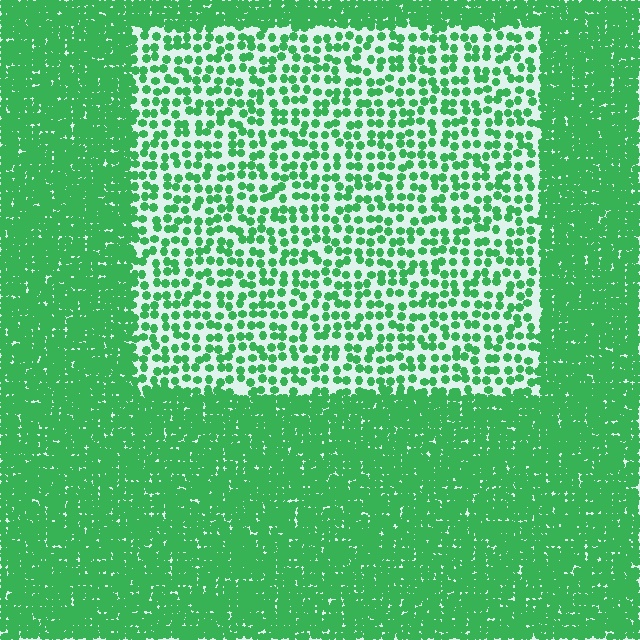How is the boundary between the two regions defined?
The boundary is defined by a change in element density (approximately 2.6x ratio). All elements are the same color, size, and shape.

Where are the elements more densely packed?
The elements are more densely packed outside the rectangle boundary.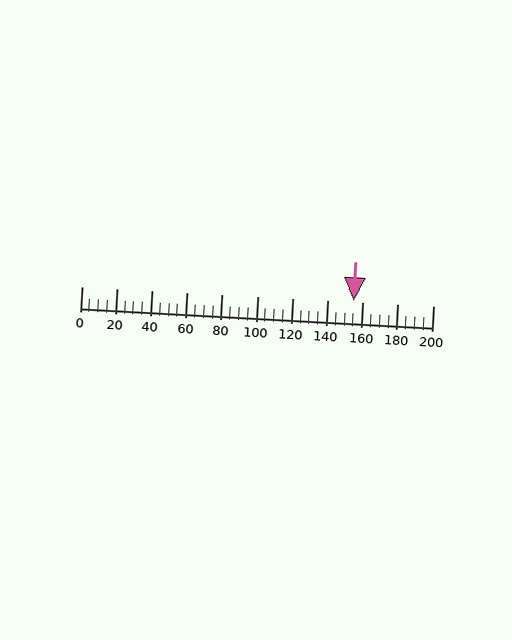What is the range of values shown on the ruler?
The ruler shows values from 0 to 200.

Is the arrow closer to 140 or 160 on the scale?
The arrow is closer to 160.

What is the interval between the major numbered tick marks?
The major tick marks are spaced 20 units apart.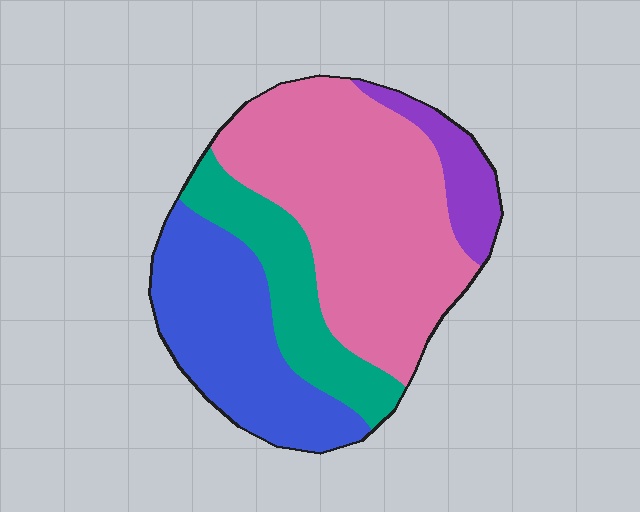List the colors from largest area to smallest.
From largest to smallest: pink, blue, teal, purple.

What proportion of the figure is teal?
Teal takes up less than a quarter of the figure.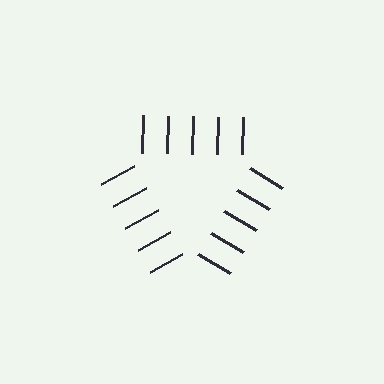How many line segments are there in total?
15 — 5 along each of the 3 edges.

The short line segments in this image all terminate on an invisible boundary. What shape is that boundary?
An illusory triangle — the line segments terminate on its edges but no continuous stroke is drawn.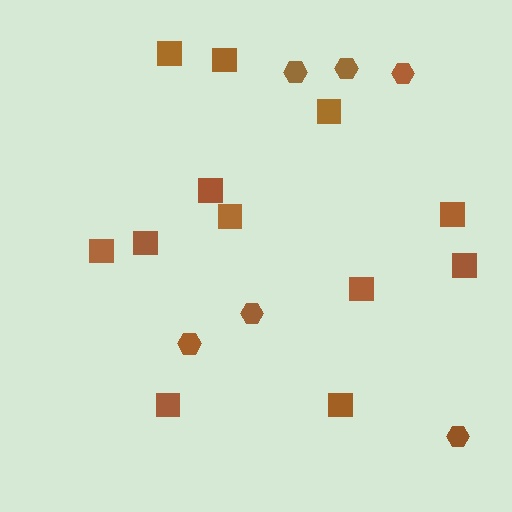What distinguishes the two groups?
There are 2 groups: one group of hexagons (6) and one group of squares (12).